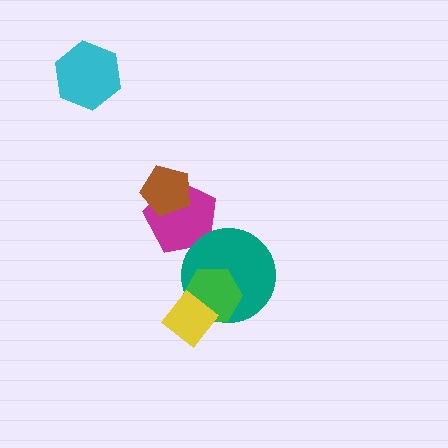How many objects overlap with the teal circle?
3 objects overlap with the teal circle.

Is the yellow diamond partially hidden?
No, no other shape covers it.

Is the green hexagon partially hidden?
Yes, it is partially covered by another shape.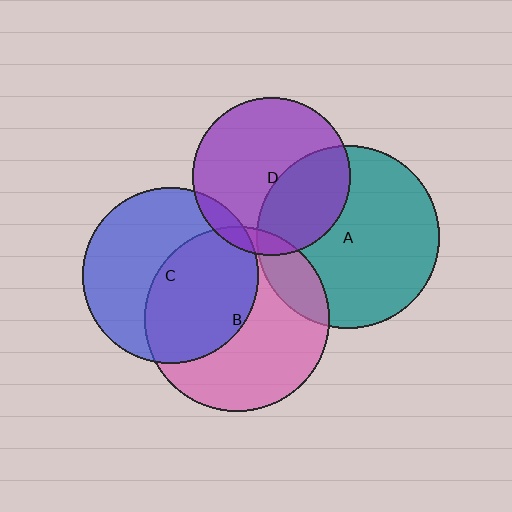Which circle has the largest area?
Circle B (pink).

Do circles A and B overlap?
Yes.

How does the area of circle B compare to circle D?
Approximately 1.4 times.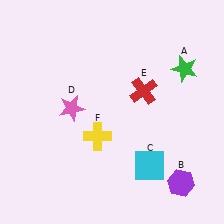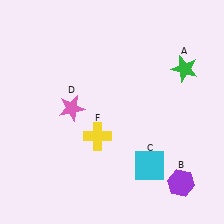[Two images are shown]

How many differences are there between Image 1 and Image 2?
There is 1 difference between the two images.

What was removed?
The red cross (E) was removed in Image 2.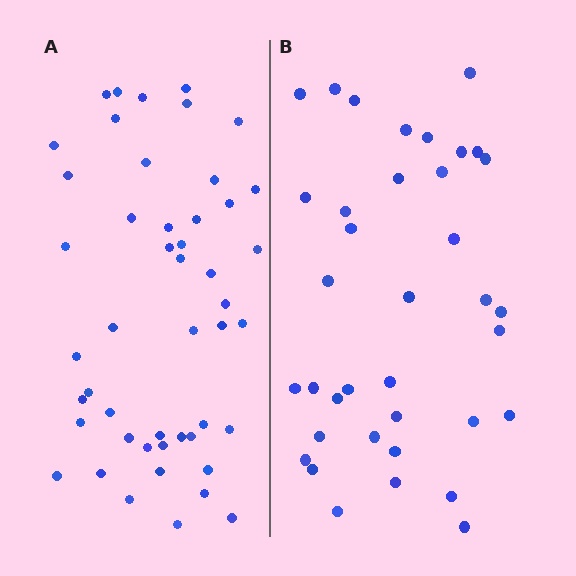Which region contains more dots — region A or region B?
Region A (the left region) has more dots.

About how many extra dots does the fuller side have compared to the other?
Region A has roughly 12 or so more dots than region B.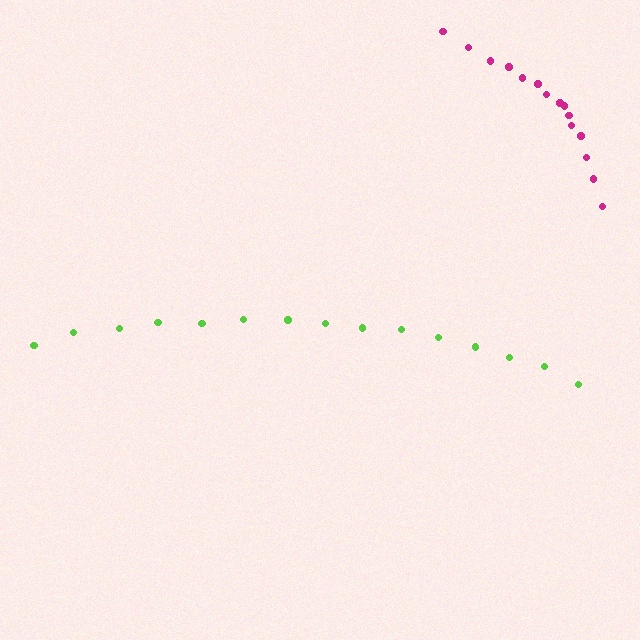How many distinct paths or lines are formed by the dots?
There are 2 distinct paths.